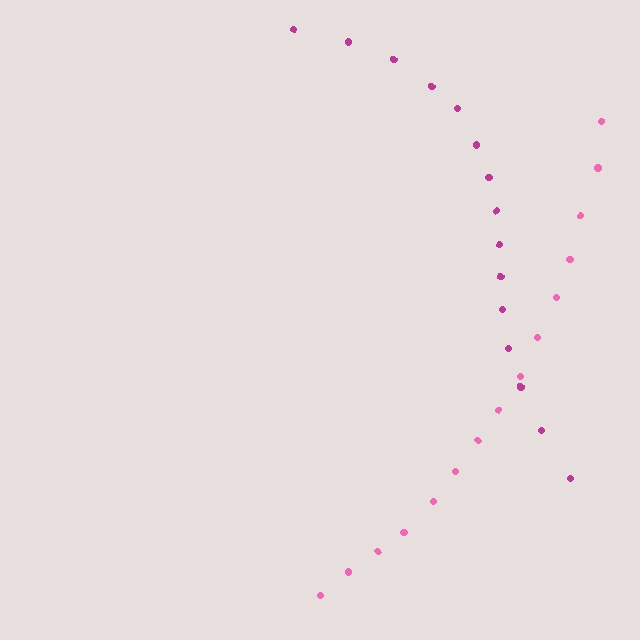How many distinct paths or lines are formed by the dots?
There are 2 distinct paths.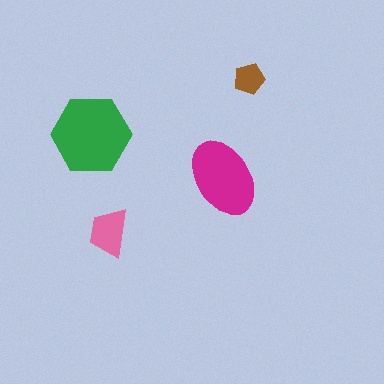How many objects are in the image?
There are 4 objects in the image.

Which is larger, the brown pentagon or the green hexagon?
The green hexagon.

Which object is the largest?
The green hexagon.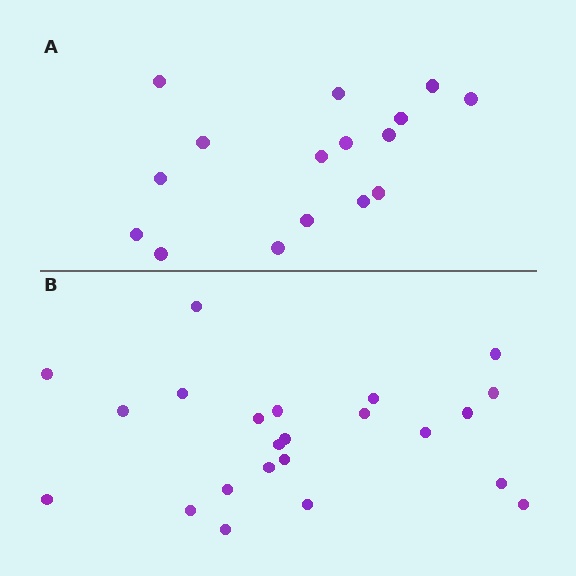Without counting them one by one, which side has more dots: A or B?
Region B (the bottom region) has more dots.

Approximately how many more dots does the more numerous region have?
Region B has roughly 8 or so more dots than region A.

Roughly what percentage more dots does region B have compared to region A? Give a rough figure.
About 45% more.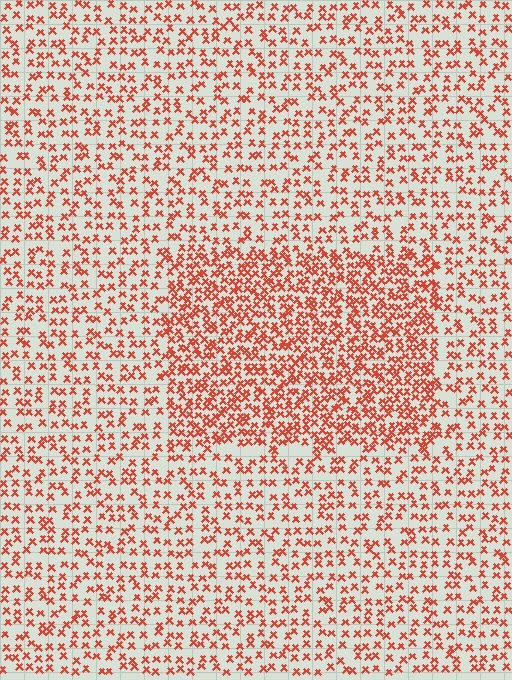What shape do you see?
I see a rectangle.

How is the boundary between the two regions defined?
The boundary is defined by a change in element density (approximately 1.9x ratio). All elements are the same color, size, and shape.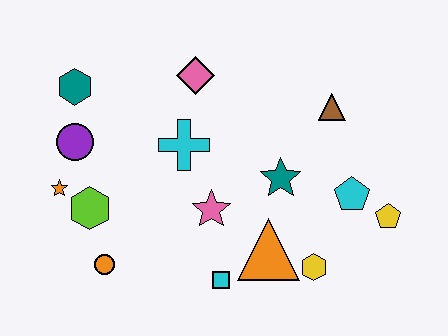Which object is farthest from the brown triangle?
The orange star is farthest from the brown triangle.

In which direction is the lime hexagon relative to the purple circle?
The lime hexagon is below the purple circle.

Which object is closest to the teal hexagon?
The purple circle is closest to the teal hexagon.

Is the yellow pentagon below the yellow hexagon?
No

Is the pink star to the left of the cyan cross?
No